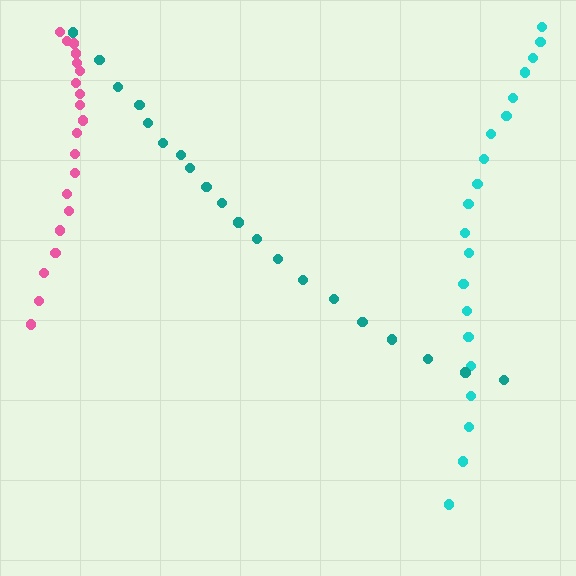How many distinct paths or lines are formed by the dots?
There are 3 distinct paths.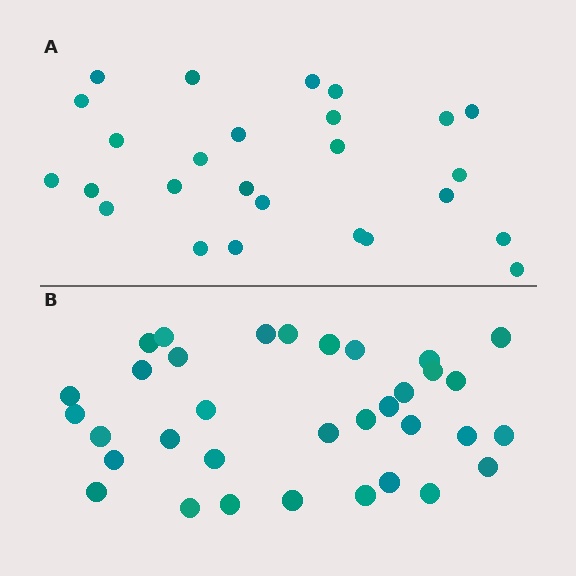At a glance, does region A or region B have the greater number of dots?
Region B (the bottom region) has more dots.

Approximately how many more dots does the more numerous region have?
Region B has roughly 8 or so more dots than region A.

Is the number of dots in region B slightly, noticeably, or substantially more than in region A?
Region B has noticeably more, but not dramatically so. The ratio is roughly 1.3 to 1.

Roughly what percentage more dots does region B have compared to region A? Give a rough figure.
About 30% more.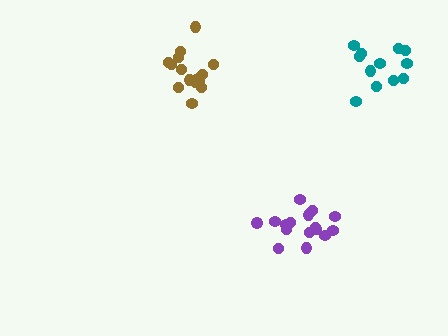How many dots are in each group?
Group 1: 12 dots, Group 2: 16 dots, Group 3: 15 dots (43 total).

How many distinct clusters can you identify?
There are 3 distinct clusters.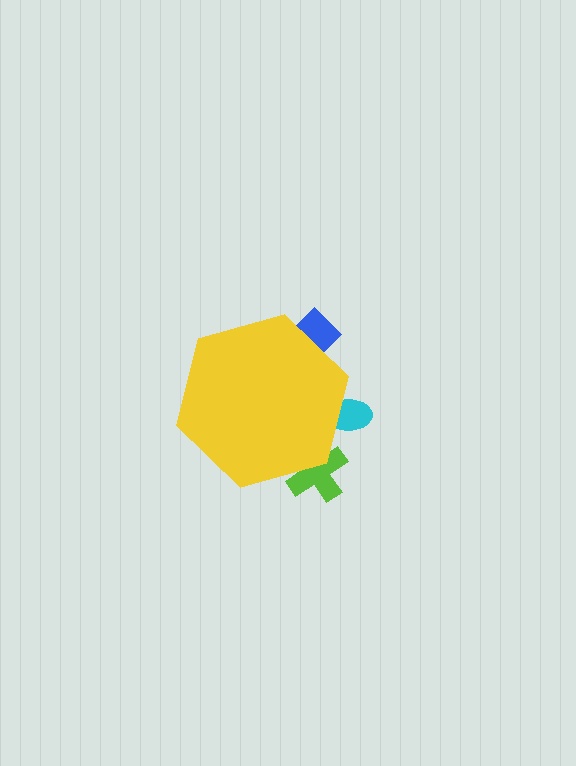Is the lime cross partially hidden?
Yes, the lime cross is partially hidden behind the yellow hexagon.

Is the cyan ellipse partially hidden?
Yes, the cyan ellipse is partially hidden behind the yellow hexagon.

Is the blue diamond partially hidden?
Yes, the blue diamond is partially hidden behind the yellow hexagon.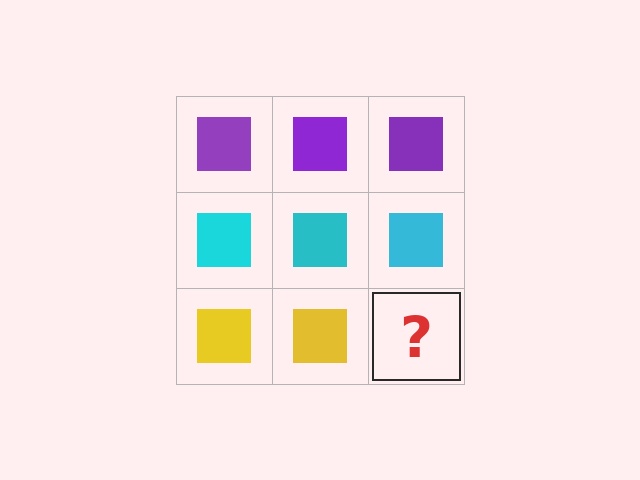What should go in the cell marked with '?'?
The missing cell should contain a yellow square.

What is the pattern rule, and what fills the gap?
The rule is that each row has a consistent color. The gap should be filled with a yellow square.